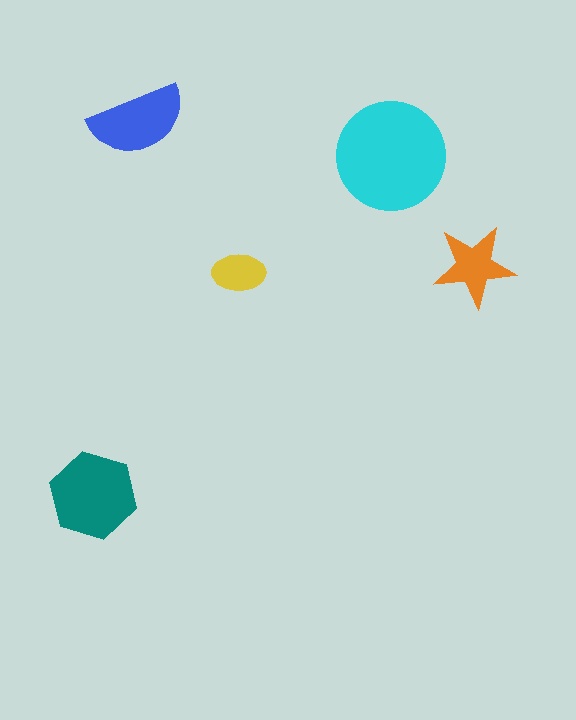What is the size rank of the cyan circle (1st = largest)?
1st.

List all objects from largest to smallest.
The cyan circle, the teal hexagon, the blue semicircle, the orange star, the yellow ellipse.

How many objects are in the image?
There are 5 objects in the image.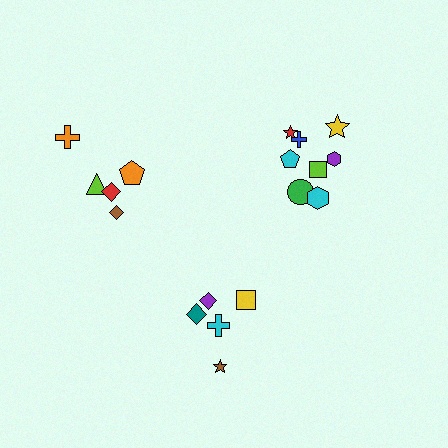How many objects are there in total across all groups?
There are 18 objects.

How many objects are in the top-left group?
There are 5 objects.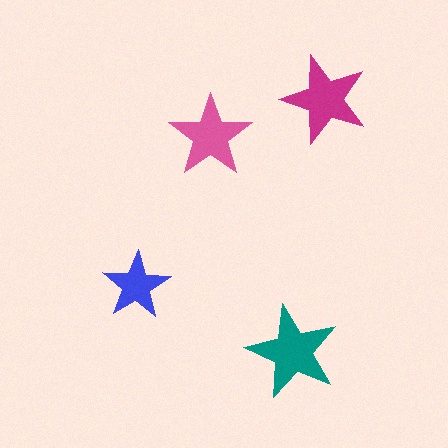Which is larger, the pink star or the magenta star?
The magenta one.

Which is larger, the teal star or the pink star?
The teal one.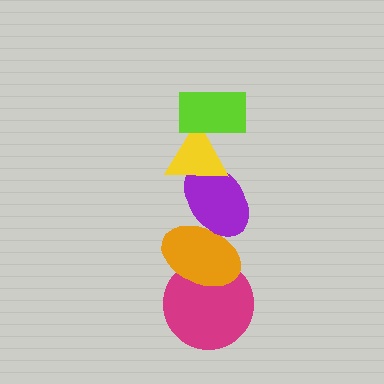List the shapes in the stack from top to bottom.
From top to bottom: the lime rectangle, the yellow triangle, the purple ellipse, the orange ellipse, the magenta circle.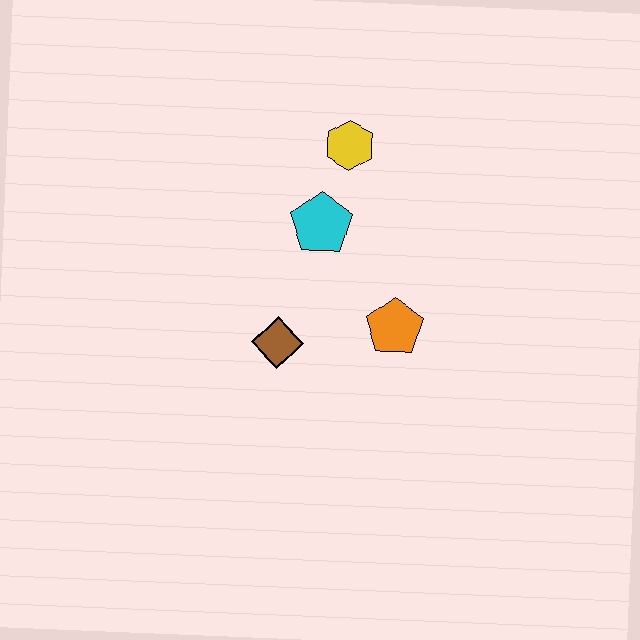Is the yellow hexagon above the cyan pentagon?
Yes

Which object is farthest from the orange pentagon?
The yellow hexagon is farthest from the orange pentagon.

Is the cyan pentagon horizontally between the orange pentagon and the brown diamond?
Yes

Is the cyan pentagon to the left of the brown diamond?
No